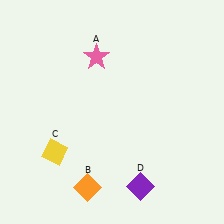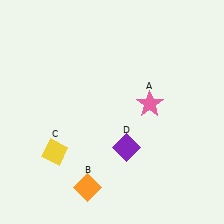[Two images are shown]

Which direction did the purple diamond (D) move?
The purple diamond (D) moved up.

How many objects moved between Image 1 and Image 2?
2 objects moved between the two images.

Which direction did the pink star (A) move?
The pink star (A) moved right.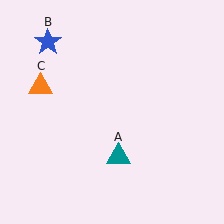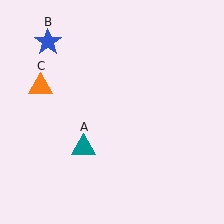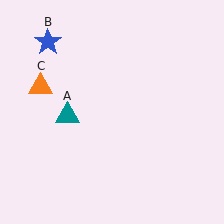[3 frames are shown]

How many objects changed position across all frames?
1 object changed position: teal triangle (object A).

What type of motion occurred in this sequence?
The teal triangle (object A) rotated clockwise around the center of the scene.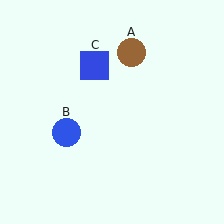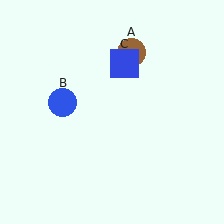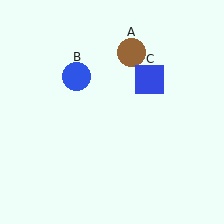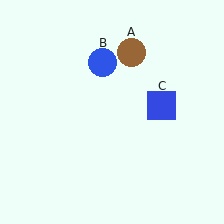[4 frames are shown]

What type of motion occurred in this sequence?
The blue circle (object B), blue square (object C) rotated clockwise around the center of the scene.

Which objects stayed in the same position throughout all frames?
Brown circle (object A) remained stationary.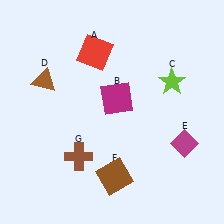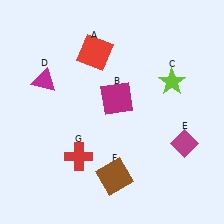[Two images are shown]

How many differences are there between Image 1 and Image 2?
There are 2 differences between the two images.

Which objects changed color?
D changed from brown to magenta. G changed from brown to red.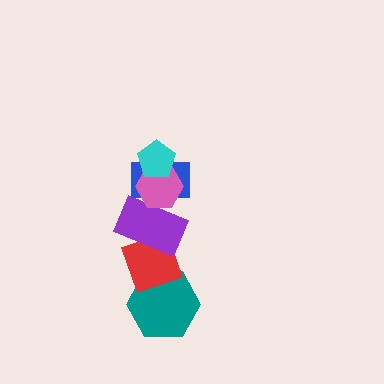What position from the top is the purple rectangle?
The purple rectangle is 4th from the top.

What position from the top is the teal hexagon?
The teal hexagon is 6th from the top.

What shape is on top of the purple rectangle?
The blue rectangle is on top of the purple rectangle.